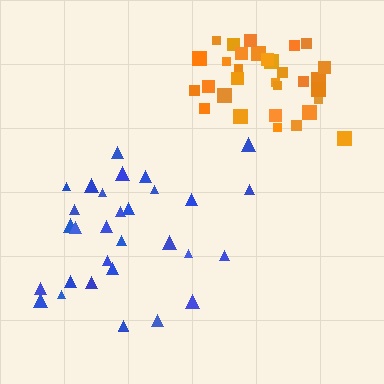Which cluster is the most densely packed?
Orange.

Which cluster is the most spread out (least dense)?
Blue.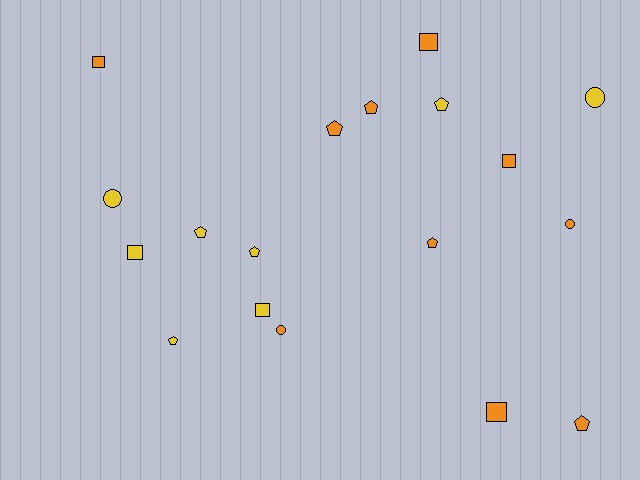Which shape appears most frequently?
Pentagon, with 8 objects.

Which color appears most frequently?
Orange, with 10 objects.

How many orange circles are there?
There are 2 orange circles.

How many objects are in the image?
There are 18 objects.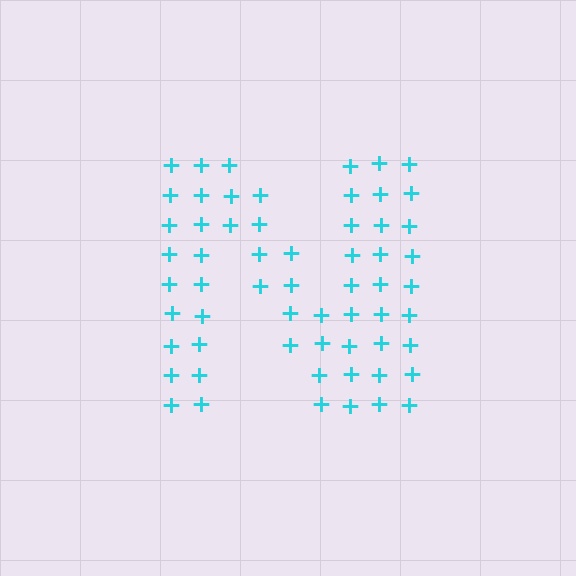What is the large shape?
The large shape is the letter N.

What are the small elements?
The small elements are plus signs.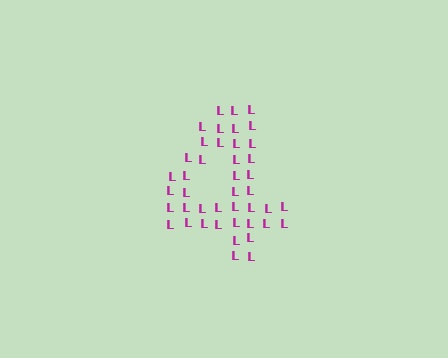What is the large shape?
The large shape is the digit 4.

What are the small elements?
The small elements are letter L's.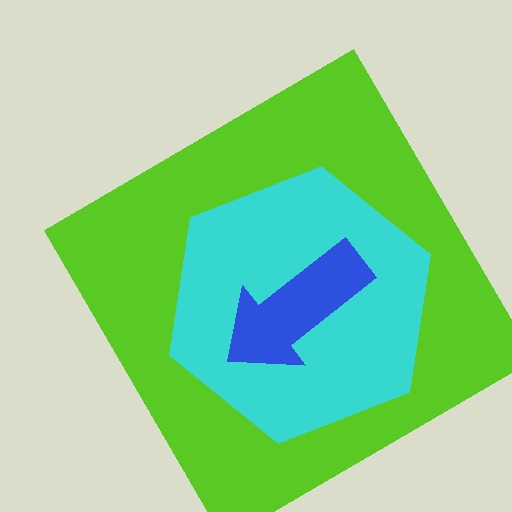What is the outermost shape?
The lime diamond.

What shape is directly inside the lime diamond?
The cyan hexagon.